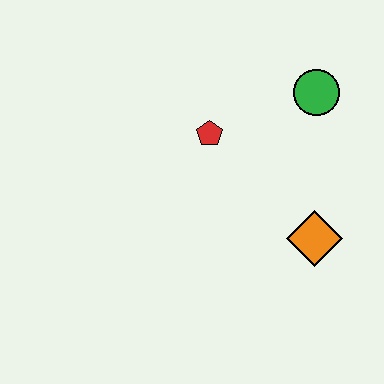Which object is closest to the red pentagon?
The green circle is closest to the red pentagon.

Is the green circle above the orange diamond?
Yes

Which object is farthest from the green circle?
The orange diamond is farthest from the green circle.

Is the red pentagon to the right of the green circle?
No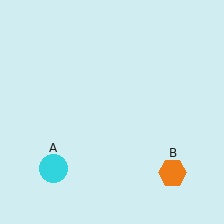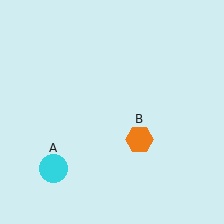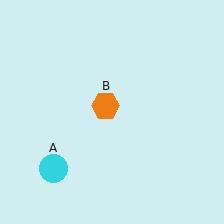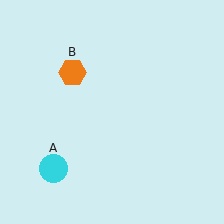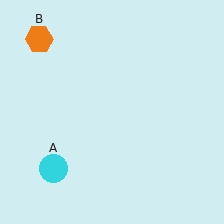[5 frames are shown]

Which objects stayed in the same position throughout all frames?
Cyan circle (object A) remained stationary.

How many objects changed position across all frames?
1 object changed position: orange hexagon (object B).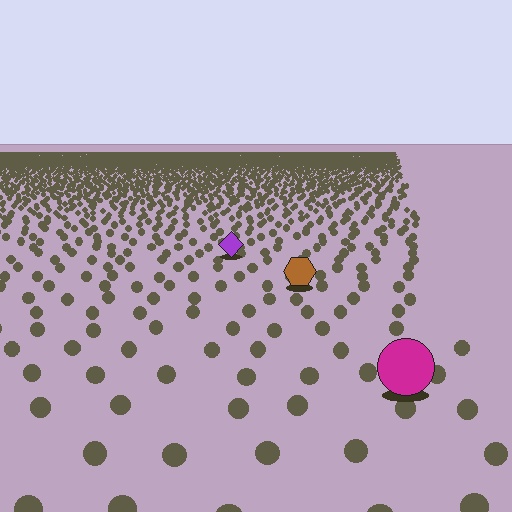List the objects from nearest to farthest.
From nearest to farthest: the magenta circle, the brown hexagon, the purple diamond.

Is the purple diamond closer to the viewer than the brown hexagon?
No. The brown hexagon is closer — you can tell from the texture gradient: the ground texture is coarser near it.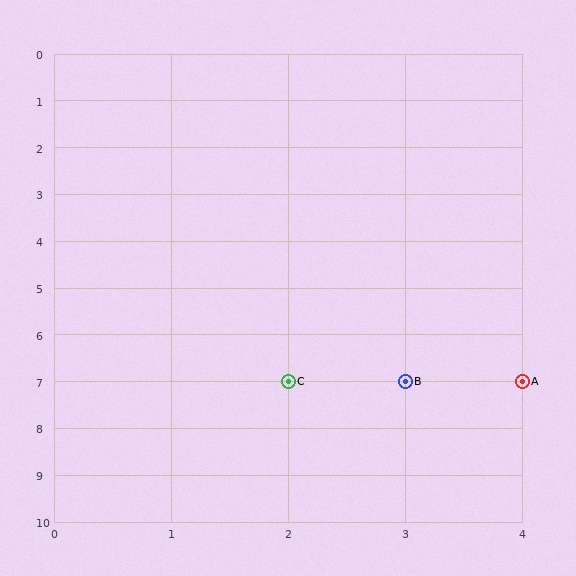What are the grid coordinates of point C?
Point C is at grid coordinates (2, 7).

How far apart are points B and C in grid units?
Points B and C are 1 column apart.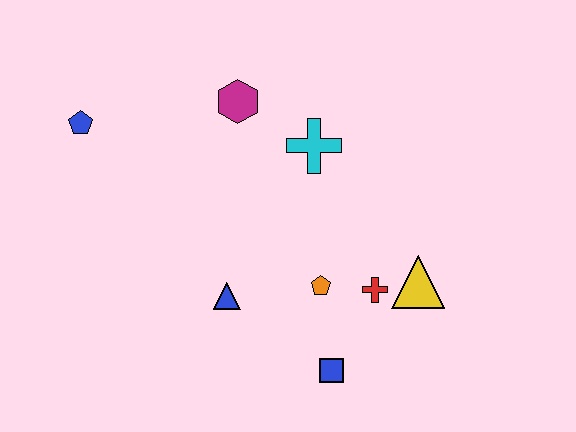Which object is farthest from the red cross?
The blue pentagon is farthest from the red cross.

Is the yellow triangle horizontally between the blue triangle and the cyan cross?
No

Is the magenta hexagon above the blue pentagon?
Yes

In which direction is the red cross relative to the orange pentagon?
The red cross is to the right of the orange pentagon.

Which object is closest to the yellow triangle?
The red cross is closest to the yellow triangle.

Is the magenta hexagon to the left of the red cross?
Yes